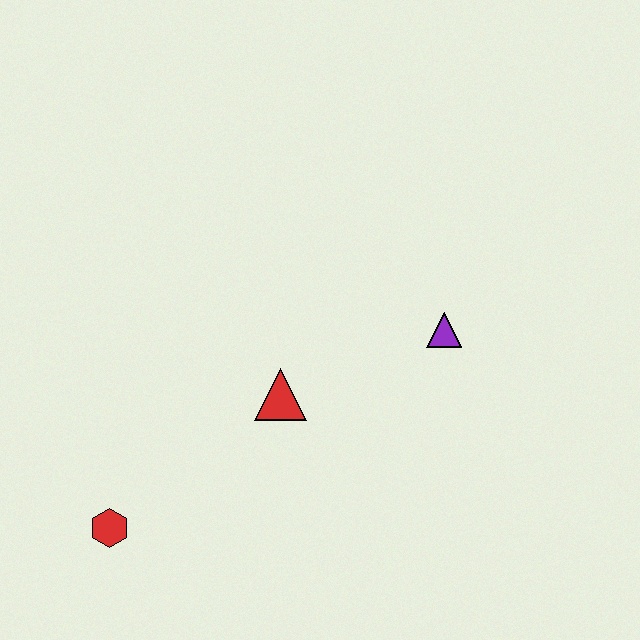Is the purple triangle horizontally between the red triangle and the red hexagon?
No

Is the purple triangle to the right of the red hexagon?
Yes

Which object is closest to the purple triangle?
The red triangle is closest to the purple triangle.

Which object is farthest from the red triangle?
The red hexagon is farthest from the red triangle.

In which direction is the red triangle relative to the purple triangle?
The red triangle is to the left of the purple triangle.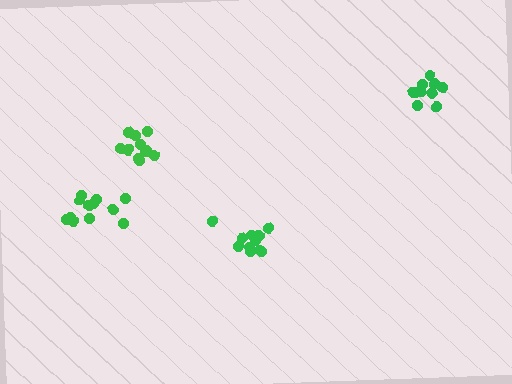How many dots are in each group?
Group 1: 10 dots, Group 2: 12 dots, Group 3: 12 dots, Group 4: 11 dots (45 total).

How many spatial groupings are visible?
There are 4 spatial groupings.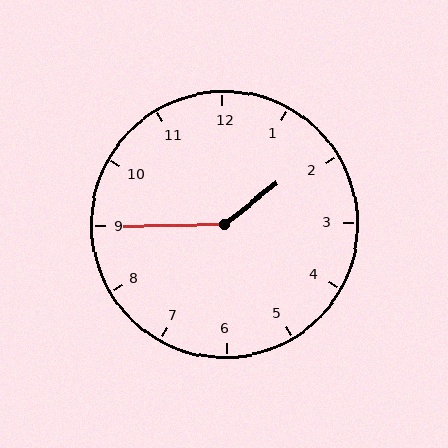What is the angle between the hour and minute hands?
Approximately 142 degrees.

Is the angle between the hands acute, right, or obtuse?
It is obtuse.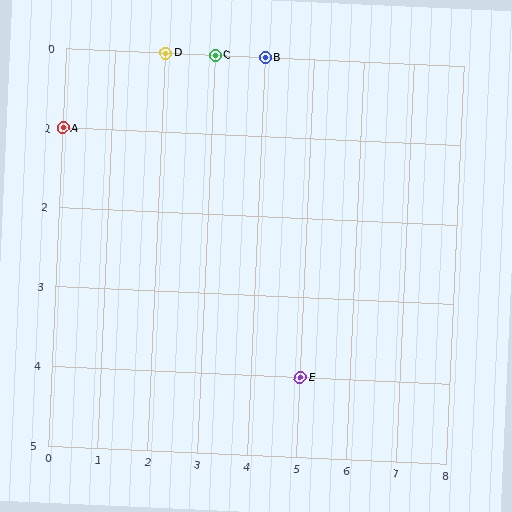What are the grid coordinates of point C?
Point C is at grid coordinates (3, 0).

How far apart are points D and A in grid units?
Points D and A are 2 columns and 1 row apart (about 2.2 grid units diagonally).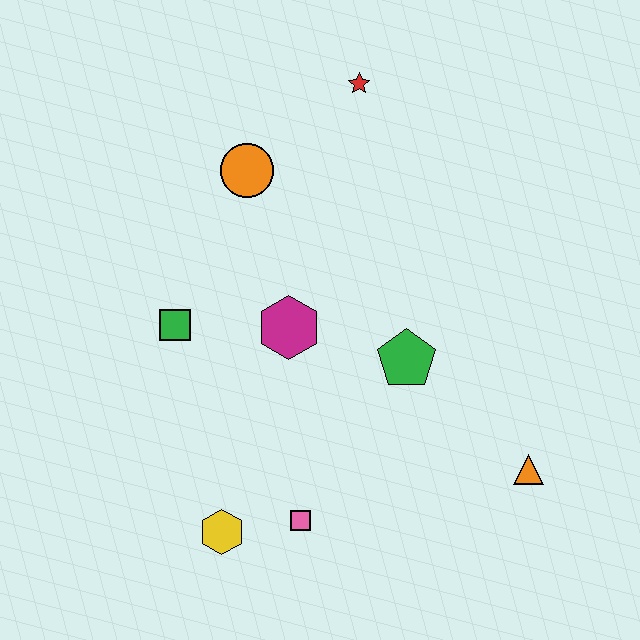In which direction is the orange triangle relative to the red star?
The orange triangle is below the red star.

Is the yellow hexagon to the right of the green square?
Yes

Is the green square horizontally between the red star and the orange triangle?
No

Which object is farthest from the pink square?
The red star is farthest from the pink square.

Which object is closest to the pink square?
The yellow hexagon is closest to the pink square.